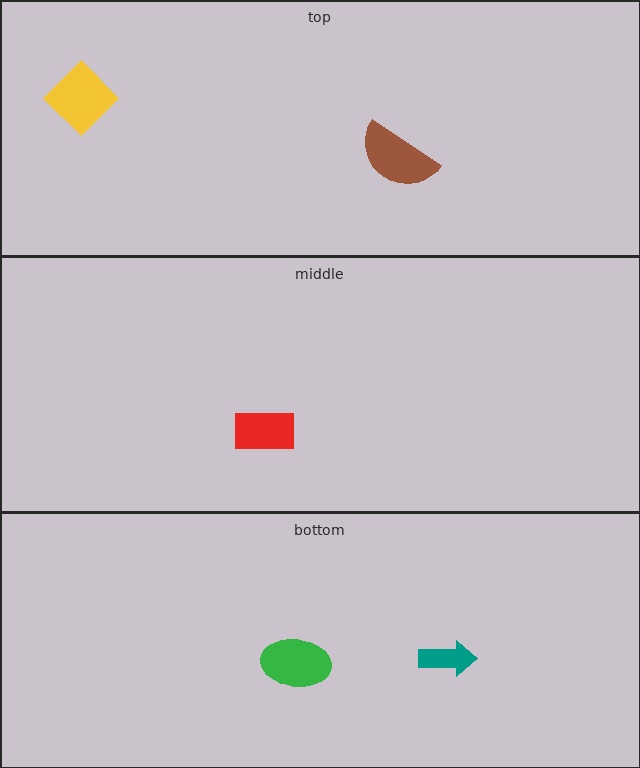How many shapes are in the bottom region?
2.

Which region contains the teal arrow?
The bottom region.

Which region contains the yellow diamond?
The top region.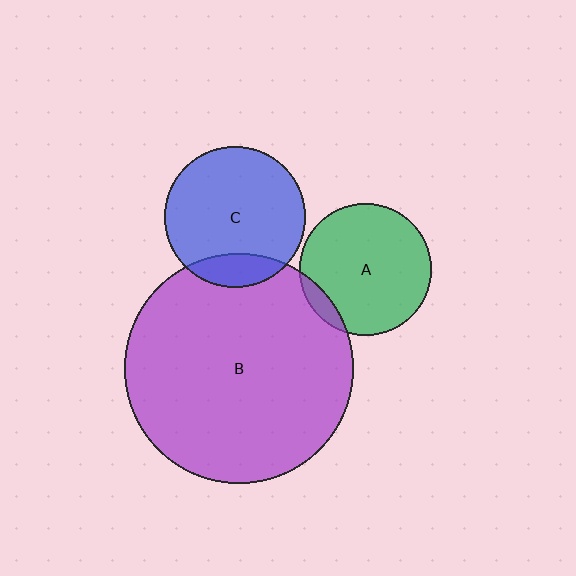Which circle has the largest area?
Circle B (purple).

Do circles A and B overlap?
Yes.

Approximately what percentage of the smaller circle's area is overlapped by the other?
Approximately 10%.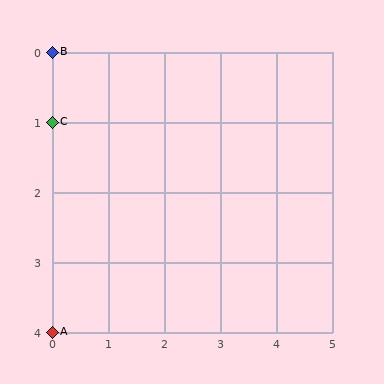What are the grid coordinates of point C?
Point C is at grid coordinates (0, 1).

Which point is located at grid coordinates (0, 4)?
Point A is at (0, 4).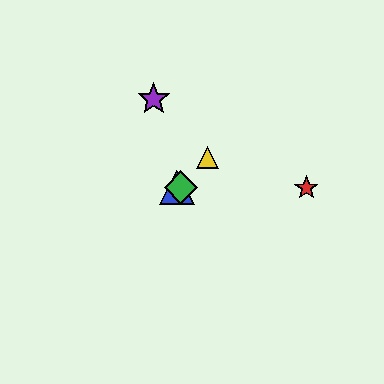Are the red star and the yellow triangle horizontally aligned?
No, the red star is at y≈188 and the yellow triangle is at y≈157.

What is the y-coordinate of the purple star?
The purple star is at y≈99.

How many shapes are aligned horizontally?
3 shapes (the red star, the blue triangle, the green diamond) are aligned horizontally.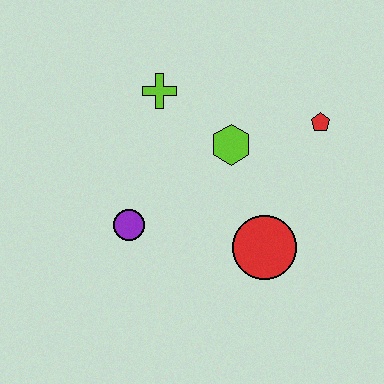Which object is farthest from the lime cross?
The red circle is farthest from the lime cross.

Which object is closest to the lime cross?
The lime hexagon is closest to the lime cross.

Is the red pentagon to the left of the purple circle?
No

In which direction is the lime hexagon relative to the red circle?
The lime hexagon is above the red circle.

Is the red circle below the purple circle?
Yes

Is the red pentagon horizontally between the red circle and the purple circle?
No